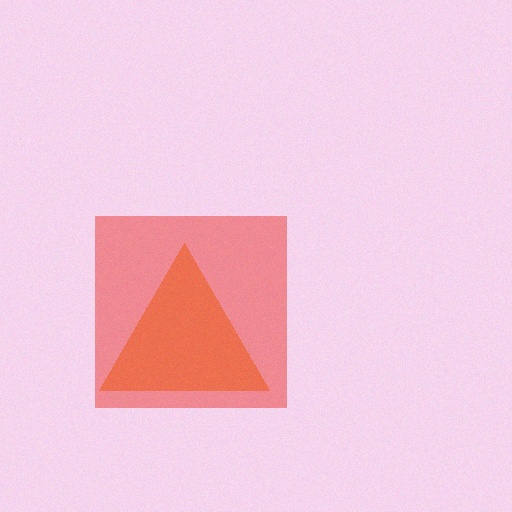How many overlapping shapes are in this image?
There are 2 overlapping shapes in the image.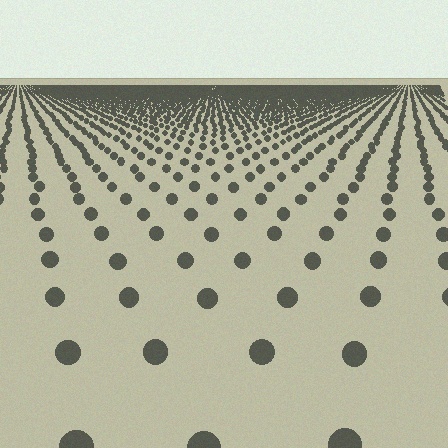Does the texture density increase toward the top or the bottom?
Density increases toward the top.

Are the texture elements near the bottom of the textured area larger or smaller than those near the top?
Larger. Near the bottom, elements are closer to the viewer and appear at a bigger on-screen size.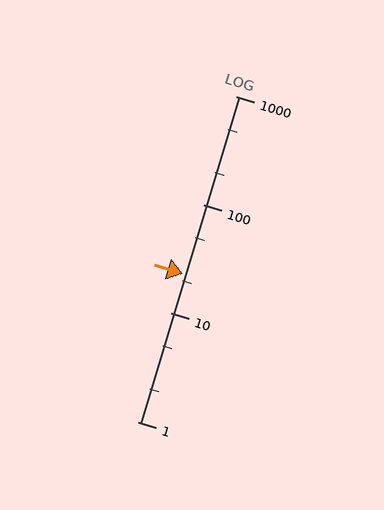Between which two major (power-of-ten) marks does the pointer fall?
The pointer is between 10 and 100.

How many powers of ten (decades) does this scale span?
The scale spans 3 decades, from 1 to 1000.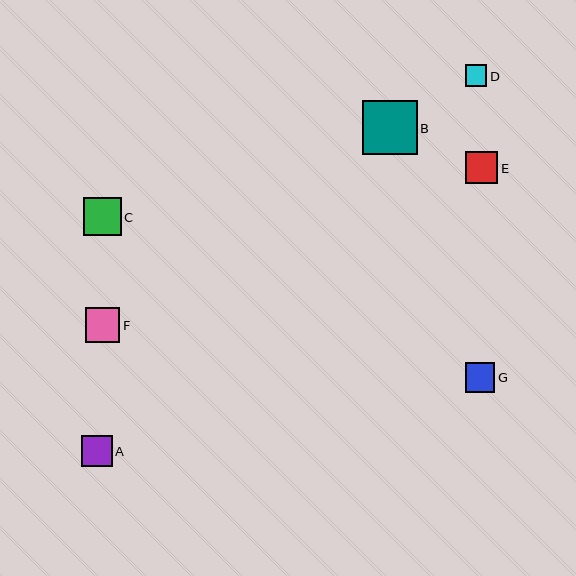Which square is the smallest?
Square D is the smallest with a size of approximately 21 pixels.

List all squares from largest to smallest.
From largest to smallest: B, C, F, E, A, G, D.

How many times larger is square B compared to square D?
Square B is approximately 2.5 times the size of square D.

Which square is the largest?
Square B is the largest with a size of approximately 54 pixels.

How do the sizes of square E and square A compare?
Square E and square A are approximately the same size.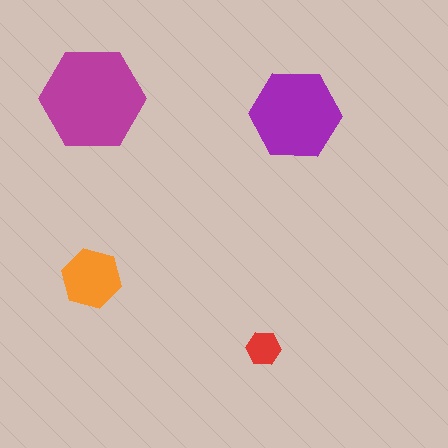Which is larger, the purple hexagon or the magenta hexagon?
The magenta one.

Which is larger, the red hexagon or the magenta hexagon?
The magenta one.